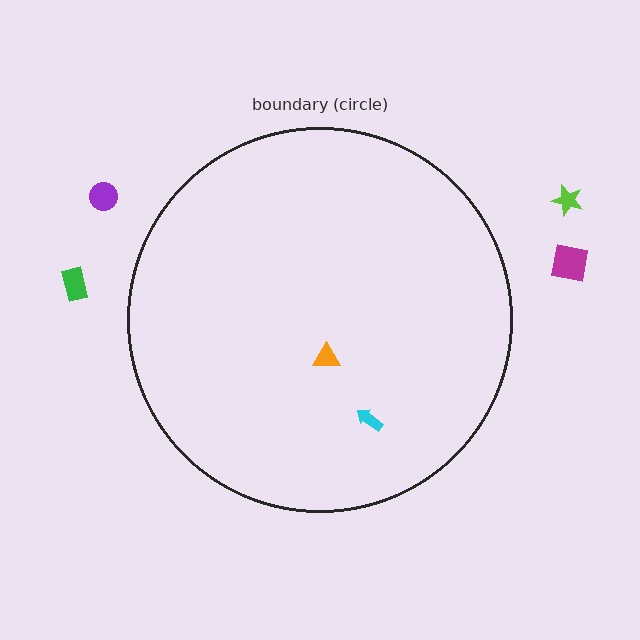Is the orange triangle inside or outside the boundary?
Inside.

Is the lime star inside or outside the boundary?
Outside.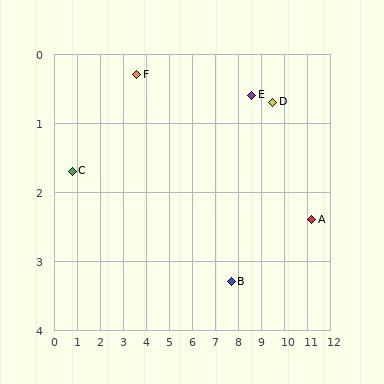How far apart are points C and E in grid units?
Points C and E are about 7.9 grid units apart.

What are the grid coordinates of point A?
Point A is at approximately (11.2, 2.4).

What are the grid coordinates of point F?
Point F is at approximately (3.6, 0.3).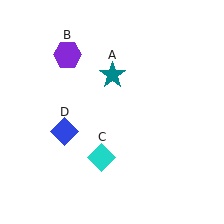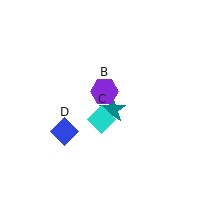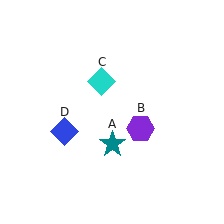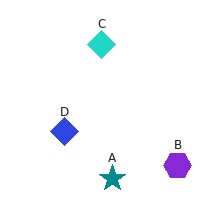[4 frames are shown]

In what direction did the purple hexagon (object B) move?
The purple hexagon (object B) moved down and to the right.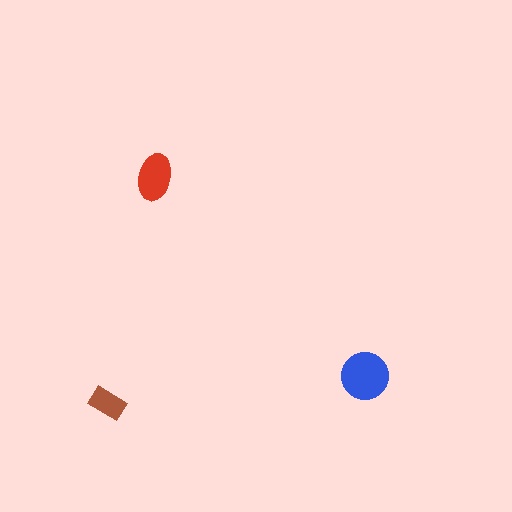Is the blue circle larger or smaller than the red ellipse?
Larger.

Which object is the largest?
The blue circle.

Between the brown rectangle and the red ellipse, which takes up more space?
The red ellipse.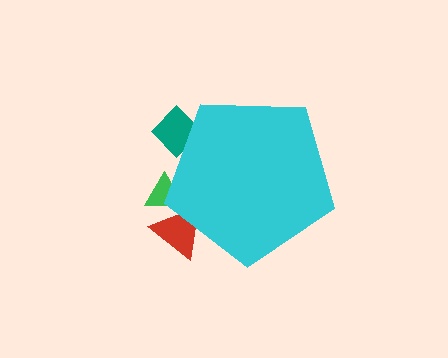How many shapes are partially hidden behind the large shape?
3 shapes are partially hidden.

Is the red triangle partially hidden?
Yes, the red triangle is partially hidden behind the cyan pentagon.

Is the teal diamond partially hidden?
Yes, the teal diamond is partially hidden behind the cyan pentagon.